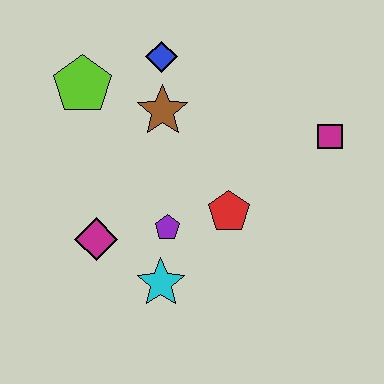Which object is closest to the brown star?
The blue diamond is closest to the brown star.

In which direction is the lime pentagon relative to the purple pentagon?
The lime pentagon is above the purple pentagon.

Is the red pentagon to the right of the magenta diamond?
Yes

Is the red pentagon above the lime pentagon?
No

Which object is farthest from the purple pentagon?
The magenta square is farthest from the purple pentagon.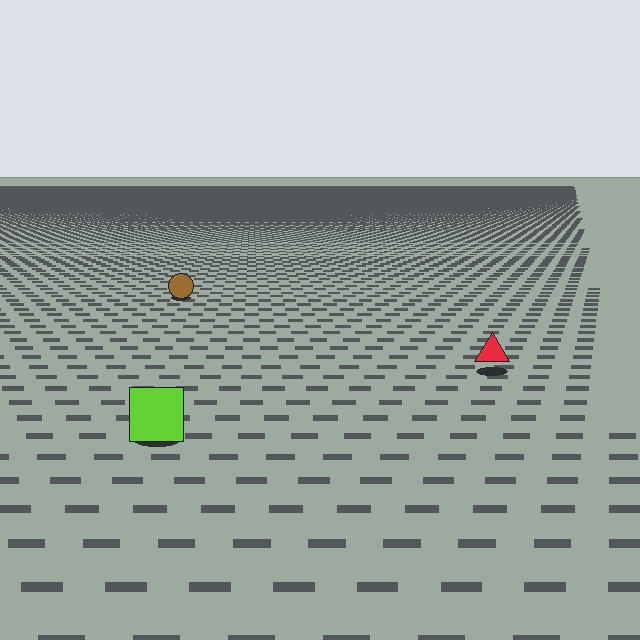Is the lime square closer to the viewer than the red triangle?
Yes. The lime square is closer — you can tell from the texture gradient: the ground texture is coarser near it.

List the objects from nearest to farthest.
From nearest to farthest: the lime square, the red triangle, the brown circle.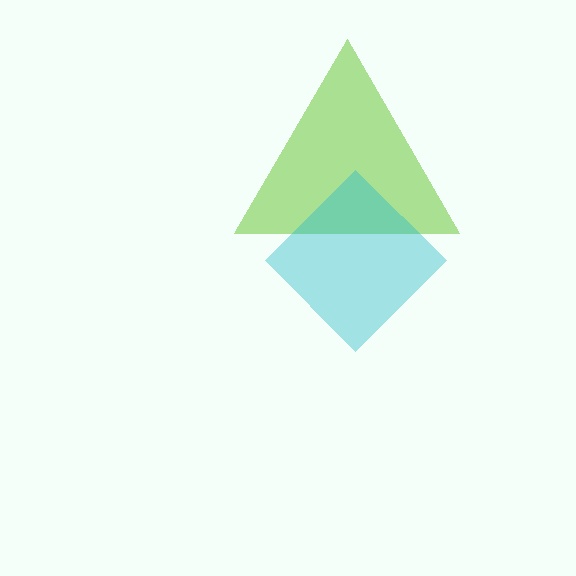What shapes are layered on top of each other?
The layered shapes are: a lime triangle, a cyan diamond.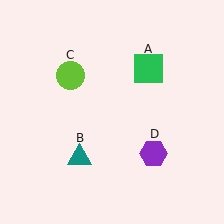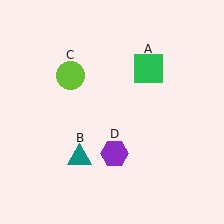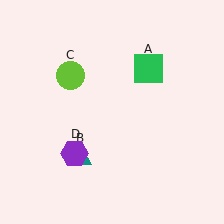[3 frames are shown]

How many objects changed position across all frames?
1 object changed position: purple hexagon (object D).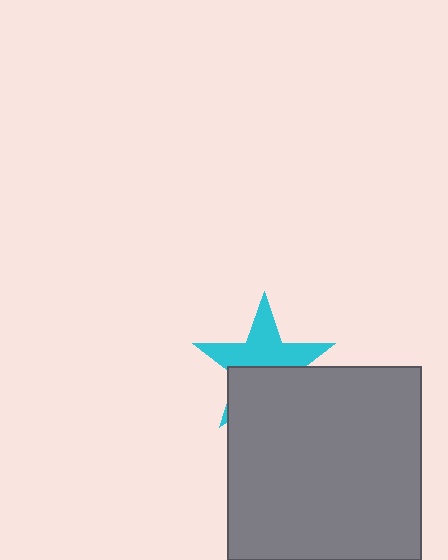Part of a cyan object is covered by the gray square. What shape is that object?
It is a star.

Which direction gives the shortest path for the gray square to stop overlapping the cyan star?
Moving down gives the shortest separation.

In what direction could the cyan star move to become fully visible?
The cyan star could move up. That would shift it out from behind the gray square entirely.